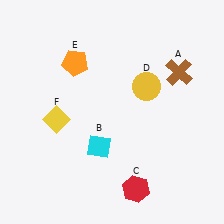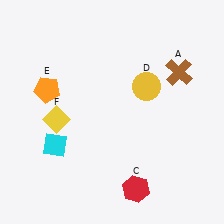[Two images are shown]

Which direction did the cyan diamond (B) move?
The cyan diamond (B) moved left.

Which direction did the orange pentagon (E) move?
The orange pentagon (E) moved left.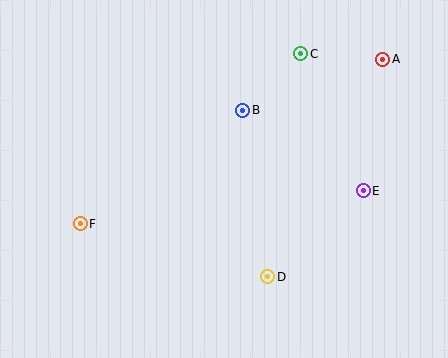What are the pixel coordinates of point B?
Point B is at (243, 110).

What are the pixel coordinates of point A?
Point A is at (383, 59).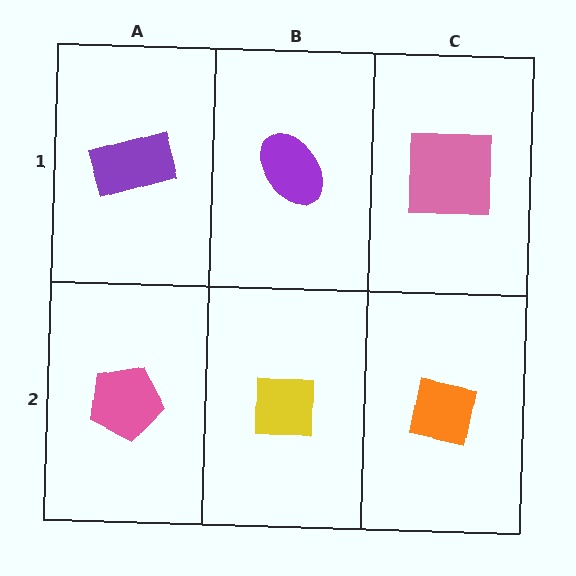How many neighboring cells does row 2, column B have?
3.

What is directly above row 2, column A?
A purple rectangle.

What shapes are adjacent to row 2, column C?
A pink square (row 1, column C), a yellow square (row 2, column B).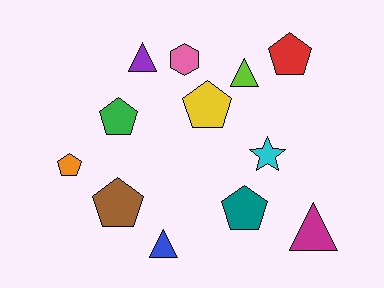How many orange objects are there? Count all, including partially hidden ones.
There is 1 orange object.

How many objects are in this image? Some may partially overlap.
There are 12 objects.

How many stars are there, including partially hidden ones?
There is 1 star.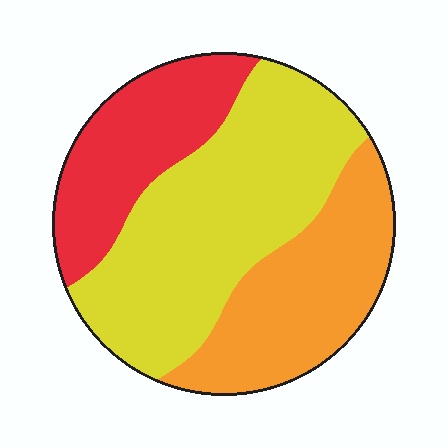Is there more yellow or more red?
Yellow.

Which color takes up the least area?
Red, at roughly 25%.